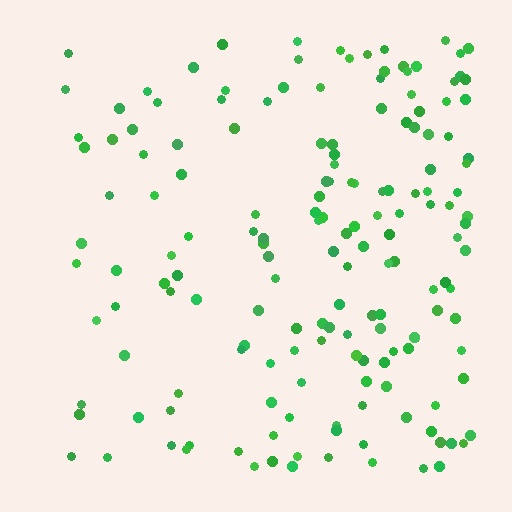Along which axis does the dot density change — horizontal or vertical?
Horizontal.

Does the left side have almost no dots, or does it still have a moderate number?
Still a moderate number, just noticeably fewer than the right.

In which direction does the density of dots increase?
From left to right, with the right side densest.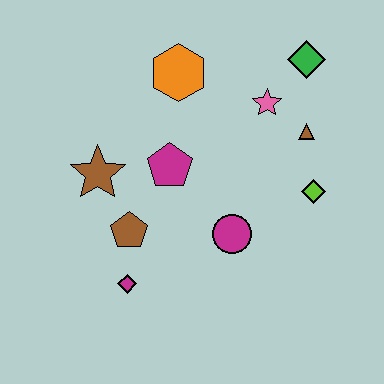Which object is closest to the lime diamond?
The brown triangle is closest to the lime diamond.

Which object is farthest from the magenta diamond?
The green diamond is farthest from the magenta diamond.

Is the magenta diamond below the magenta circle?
Yes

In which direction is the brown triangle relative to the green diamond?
The brown triangle is below the green diamond.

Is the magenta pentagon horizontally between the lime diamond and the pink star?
No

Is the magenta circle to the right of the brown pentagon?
Yes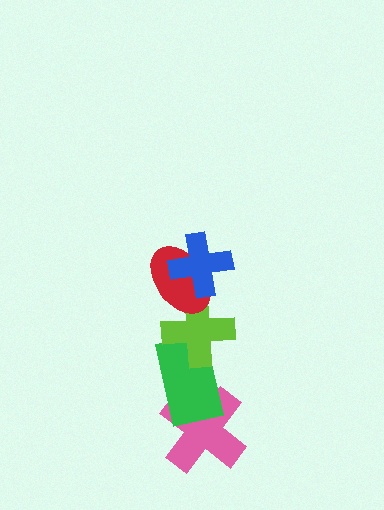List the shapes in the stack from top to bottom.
From top to bottom: the blue cross, the red ellipse, the lime cross, the green rectangle, the pink cross.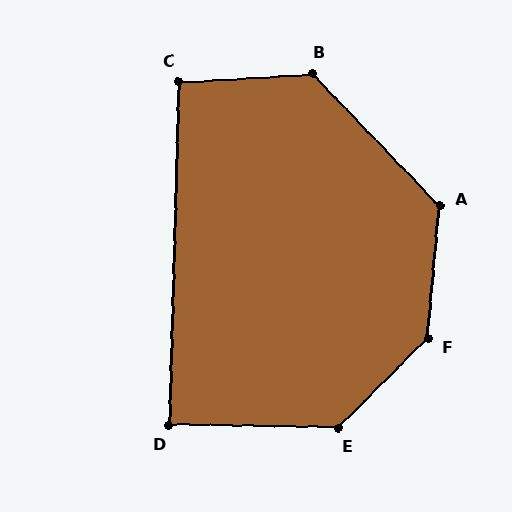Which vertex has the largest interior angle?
F, at approximately 140 degrees.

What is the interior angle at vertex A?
Approximately 131 degrees (obtuse).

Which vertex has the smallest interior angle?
D, at approximately 89 degrees.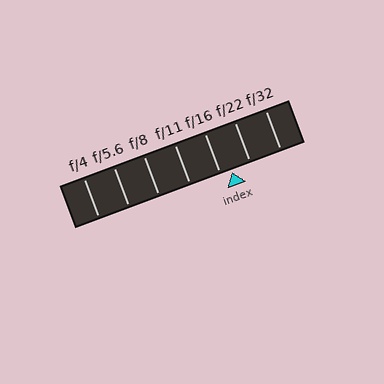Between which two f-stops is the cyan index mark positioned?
The index mark is between f/16 and f/22.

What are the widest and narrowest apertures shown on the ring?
The widest aperture shown is f/4 and the narrowest is f/32.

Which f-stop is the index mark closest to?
The index mark is closest to f/16.